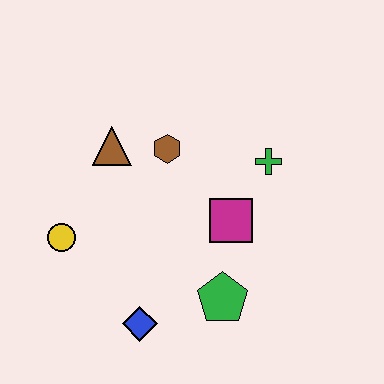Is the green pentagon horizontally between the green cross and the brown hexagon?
Yes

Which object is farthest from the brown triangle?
The green pentagon is farthest from the brown triangle.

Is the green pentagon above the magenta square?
No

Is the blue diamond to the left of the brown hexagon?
Yes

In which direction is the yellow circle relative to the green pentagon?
The yellow circle is to the left of the green pentagon.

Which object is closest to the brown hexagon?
The brown triangle is closest to the brown hexagon.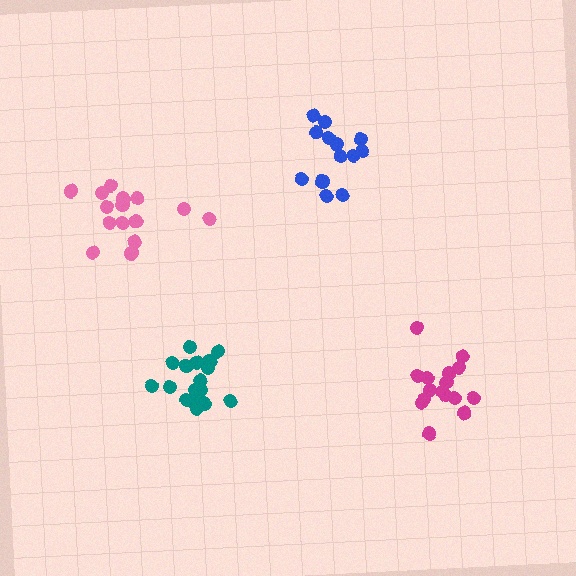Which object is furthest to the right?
The magenta cluster is rightmost.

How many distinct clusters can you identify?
There are 4 distinct clusters.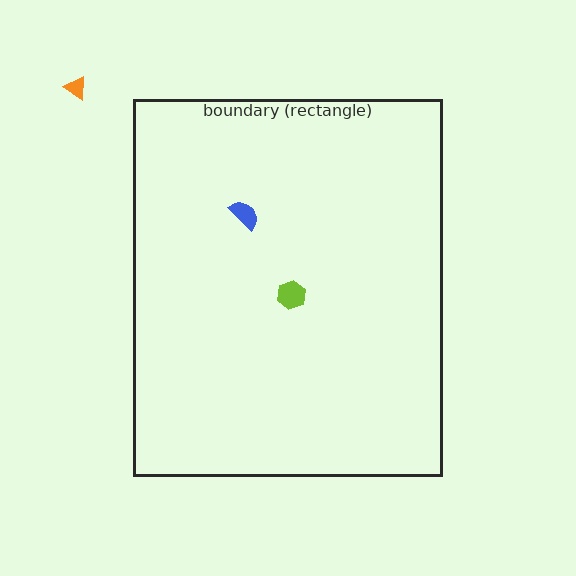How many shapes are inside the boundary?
2 inside, 1 outside.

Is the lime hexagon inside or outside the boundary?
Inside.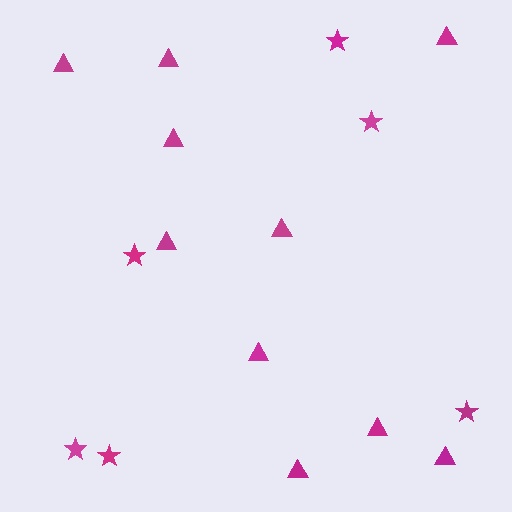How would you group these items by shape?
There are 2 groups: one group of stars (6) and one group of triangles (10).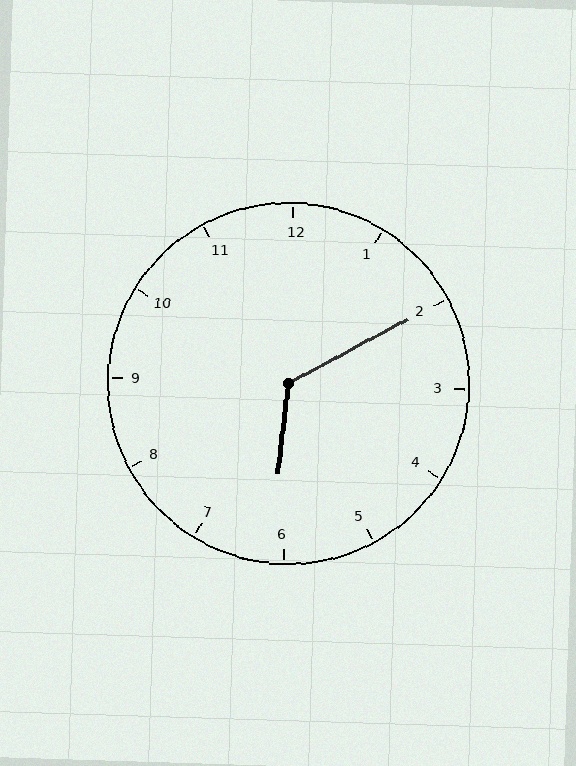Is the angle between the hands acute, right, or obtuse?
It is obtuse.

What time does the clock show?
6:10.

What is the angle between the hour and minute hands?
Approximately 125 degrees.